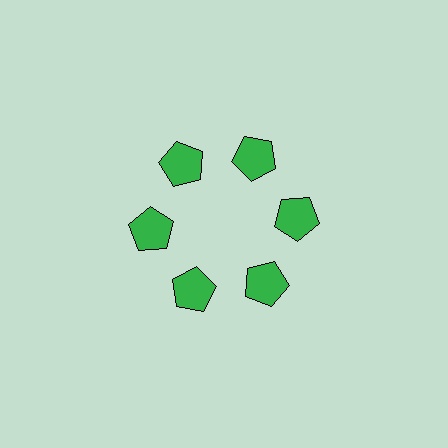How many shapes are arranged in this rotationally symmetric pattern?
There are 6 shapes, arranged in 6 groups of 1.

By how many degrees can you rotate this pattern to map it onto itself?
The pattern maps onto itself every 60 degrees of rotation.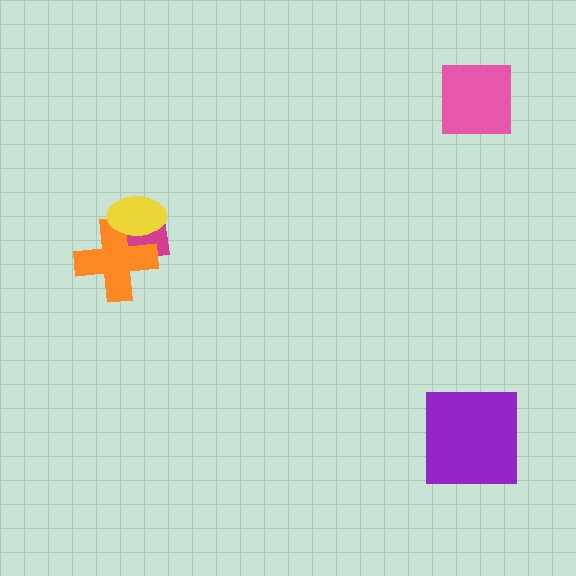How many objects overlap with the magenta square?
2 objects overlap with the magenta square.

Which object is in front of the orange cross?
The yellow ellipse is in front of the orange cross.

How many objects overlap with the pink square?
0 objects overlap with the pink square.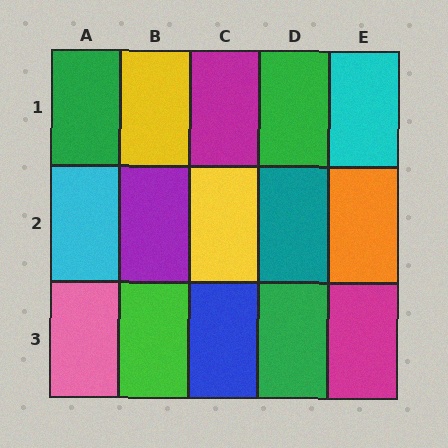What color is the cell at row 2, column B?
Purple.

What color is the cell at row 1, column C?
Magenta.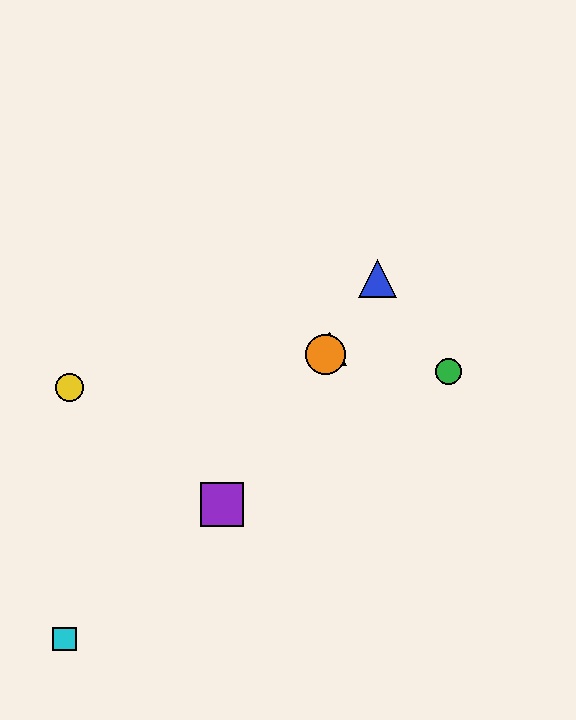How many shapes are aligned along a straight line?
4 shapes (the red triangle, the blue triangle, the purple square, the orange circle) are aligned along a straight line.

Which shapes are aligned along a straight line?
The red triangle, the blue triangle, the purple square, the orange circle are aligned along a straight line.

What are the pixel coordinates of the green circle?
The green circle is at (448, 372).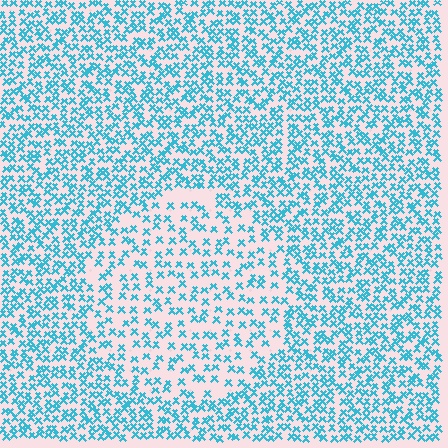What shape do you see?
I see a circle.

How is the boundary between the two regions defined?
The boundary is defined by a change in element density (approximately 1.8x ratio). All elements are the same color, size, and shape.